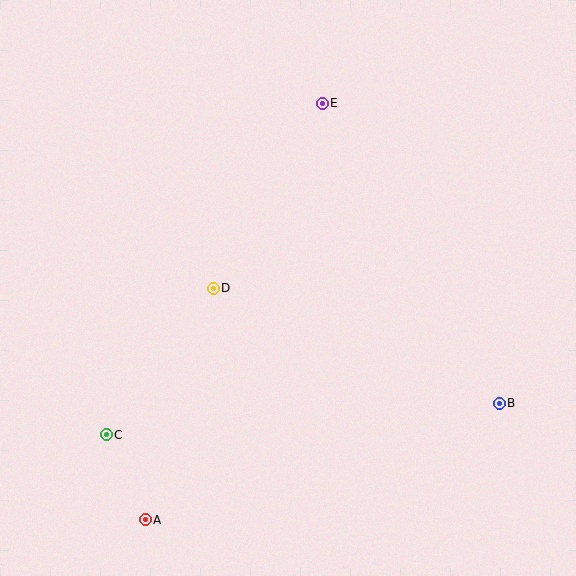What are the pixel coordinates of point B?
Point B is at (499, 403).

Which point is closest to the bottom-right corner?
Point B is closest to the bottom-right corner.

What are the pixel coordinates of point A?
Point A is at (145, 520).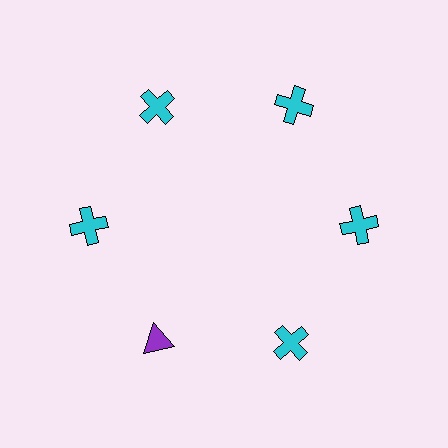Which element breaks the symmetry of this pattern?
The purple triangle at roughly the 7 o'clock position breaks the symmetry. All other shapes are cyan crosses.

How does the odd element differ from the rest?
It differs in both color (purple instead of cyan) and shape (triangle instead of cross).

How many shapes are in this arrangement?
There are 6 shapes arranged in a ring pattern.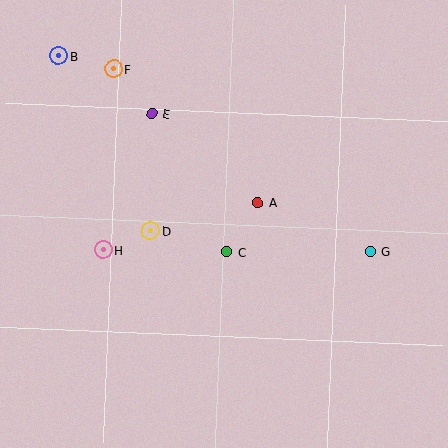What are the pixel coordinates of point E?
Point E is at (152, 114).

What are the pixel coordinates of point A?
Point A is at (258, 203).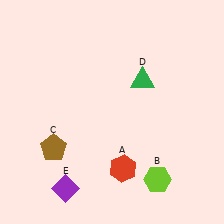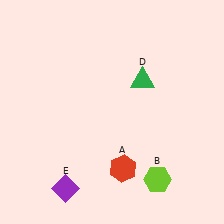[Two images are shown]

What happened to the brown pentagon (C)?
The brown pentagon (C) was removed in Image 2. It was in the bottom-left area of Image 1.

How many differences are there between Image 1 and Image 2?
There is 1 difference between the two images.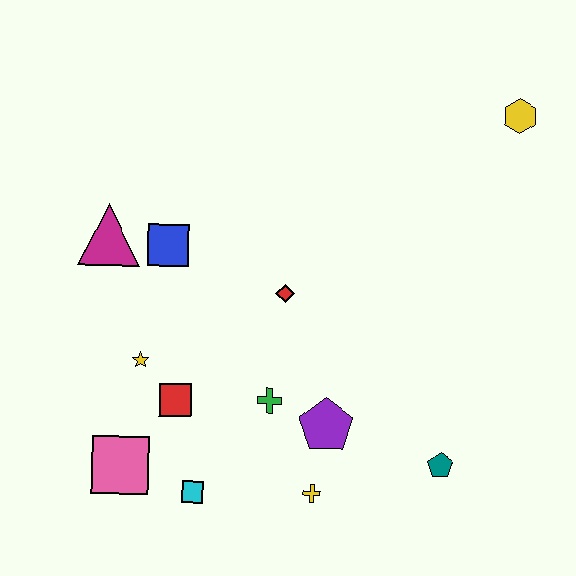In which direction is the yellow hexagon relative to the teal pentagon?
The yellow hexagon is above the teal pentagon.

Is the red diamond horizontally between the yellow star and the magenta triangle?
No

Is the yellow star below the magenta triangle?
Yes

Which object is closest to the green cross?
The purple pentagon is closest to the green cross.